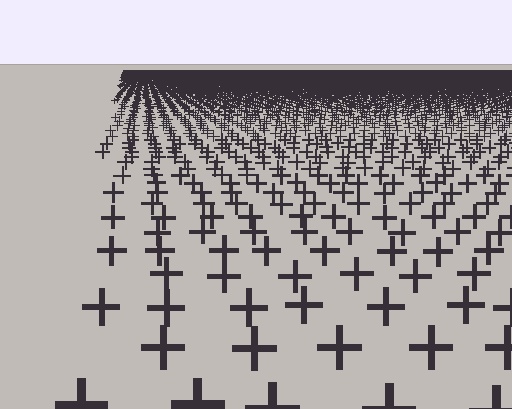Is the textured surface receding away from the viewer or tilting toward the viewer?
The surface is receding away from the viewer. Texture elements get smaller and denser toward the top.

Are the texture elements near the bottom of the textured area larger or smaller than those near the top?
Larger. Near the bottom, elements are closer to the viewer and appear at a bigger on-screen size.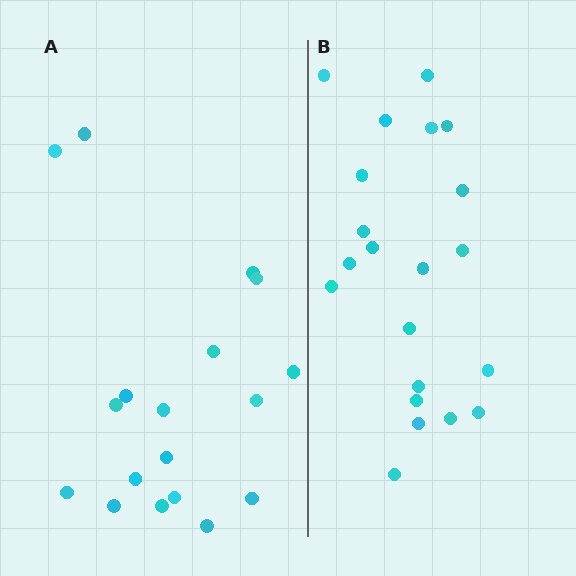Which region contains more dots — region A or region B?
Region B (the right region) has more dots.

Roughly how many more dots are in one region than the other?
Region B has just a few more — roughly 2 or 3 more dots than region A.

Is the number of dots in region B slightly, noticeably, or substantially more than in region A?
Region B has only slightly more — the two regions are fairly close. The ratio is roughly 1.2 to 1.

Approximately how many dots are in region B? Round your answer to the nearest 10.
About 20 dots. (The exact count is 21, which rounds to 20.)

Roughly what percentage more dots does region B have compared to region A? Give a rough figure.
About 15% more.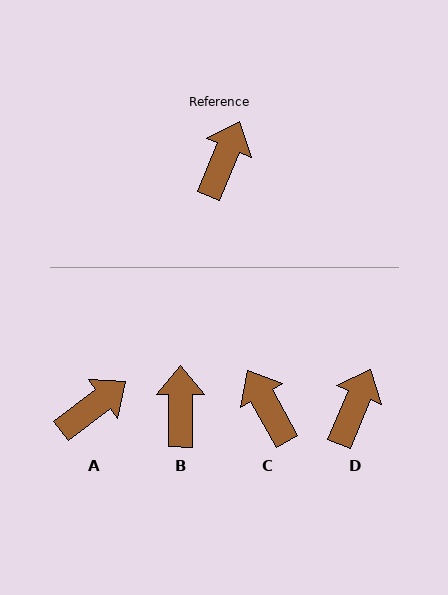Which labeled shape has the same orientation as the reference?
D.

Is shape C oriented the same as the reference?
No, it is off by about 52 degrees.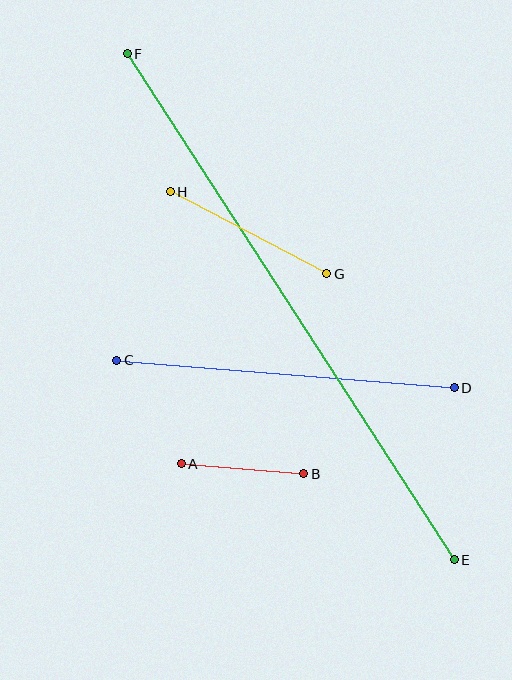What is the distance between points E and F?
The distance is approximately 603 pixels.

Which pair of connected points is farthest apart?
Points E and F are farthest apart.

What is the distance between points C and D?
The distance is approximately 339 pixels.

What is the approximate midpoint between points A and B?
The midpoint is at approximately (242, 469) pixels.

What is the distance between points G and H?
The distance is approximately 177 pixels.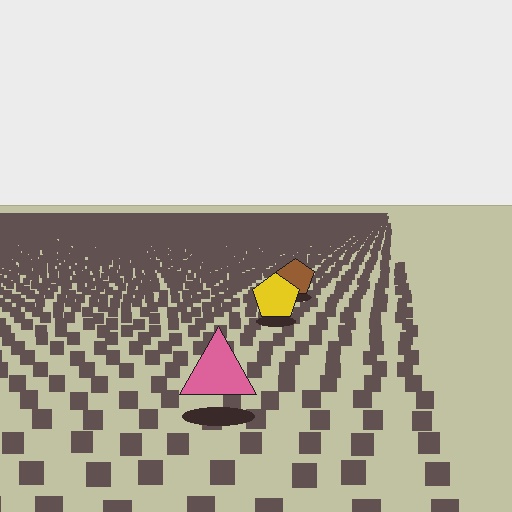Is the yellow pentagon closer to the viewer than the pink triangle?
No. The pink triangle is closer — you can tell from the texture gradient: the ground texture is coarser near it.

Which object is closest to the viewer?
The pink triangle is closest. The texture marks near it are larger and more spread out.